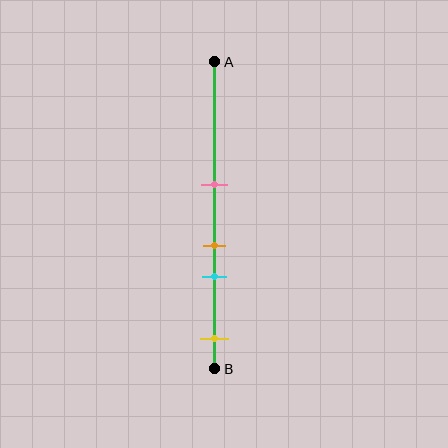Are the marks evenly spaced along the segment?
No, the marks are not evenly spaced.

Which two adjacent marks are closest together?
The orange and cyan marks are the closest adjacent pair.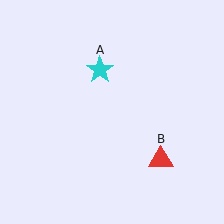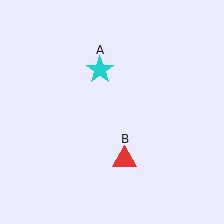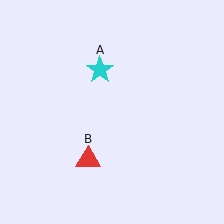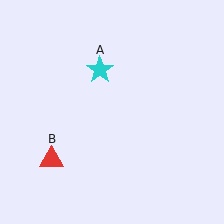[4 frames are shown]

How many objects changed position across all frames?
1 object changed position: red triangle (object B).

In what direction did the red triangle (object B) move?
The red triangle (object B) moved left.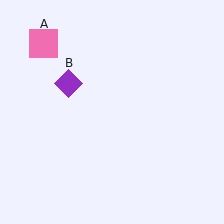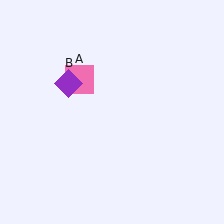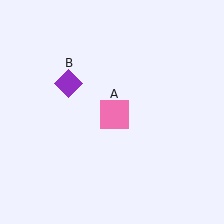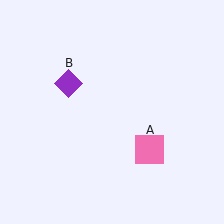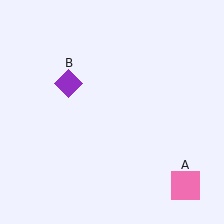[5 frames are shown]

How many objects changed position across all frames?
1 object changed position: pink square (object A).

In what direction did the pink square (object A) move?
The pink square (object A) moved down and to the right.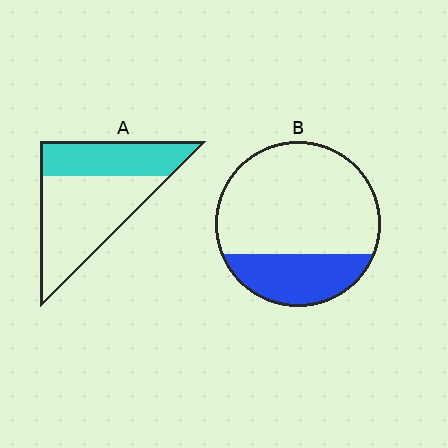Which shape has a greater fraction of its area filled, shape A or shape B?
Shape A.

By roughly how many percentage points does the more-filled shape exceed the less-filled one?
By roughly 10 percentage points (A over B).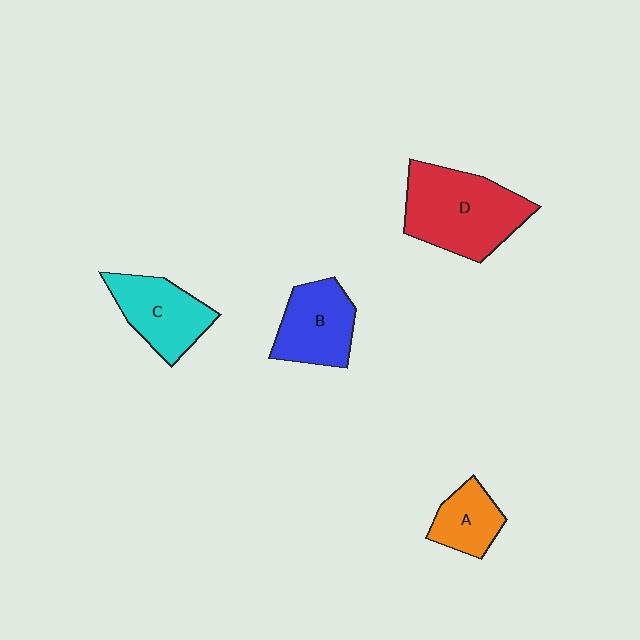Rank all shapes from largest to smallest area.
From largest to smallest: D (red), C (cyan), B (blue), A (orange).